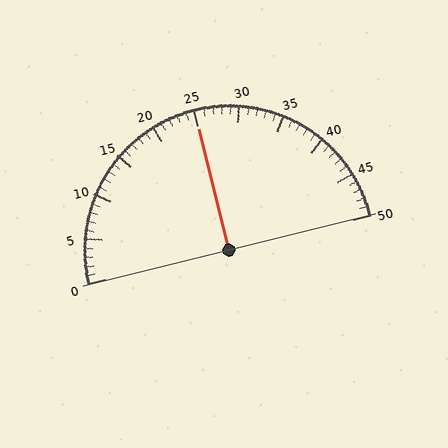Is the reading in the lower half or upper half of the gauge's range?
The reading is in the upper half of the range (0 to 50).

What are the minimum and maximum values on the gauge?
The gauge ranges from 0 to 50.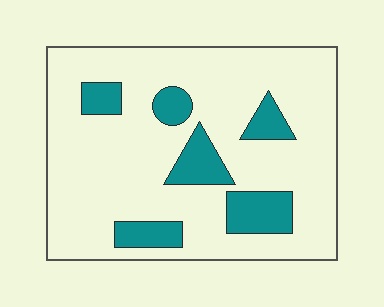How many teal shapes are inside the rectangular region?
6.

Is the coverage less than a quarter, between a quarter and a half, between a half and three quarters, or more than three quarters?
Less than a quarter.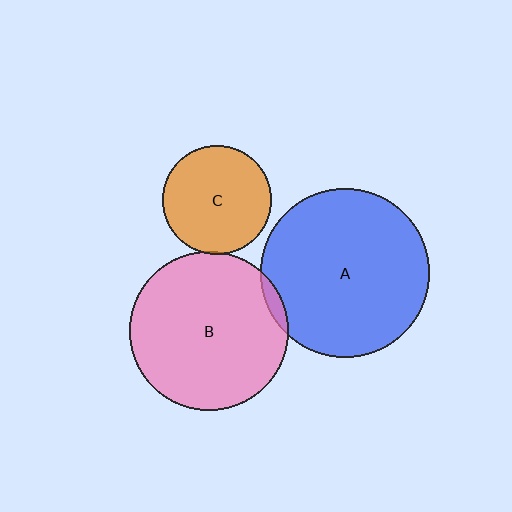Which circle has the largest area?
Circle A (blue).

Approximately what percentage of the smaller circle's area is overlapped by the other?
Approximately 5%.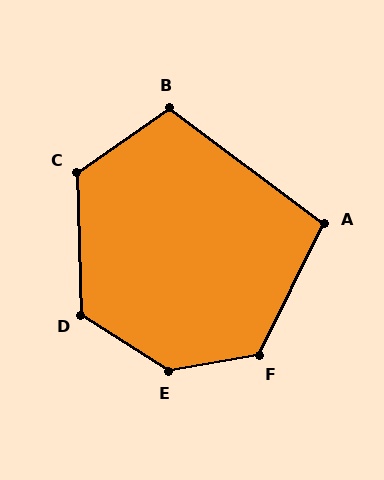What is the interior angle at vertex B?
Approximately 109 degrees (obtuse).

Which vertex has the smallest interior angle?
A, at approximately 100 degrees.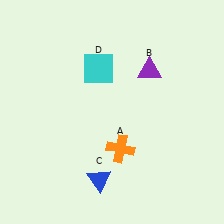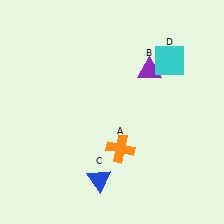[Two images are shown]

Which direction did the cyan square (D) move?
The cyan square (D) moved right.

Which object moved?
The cyan square (D) moved right.